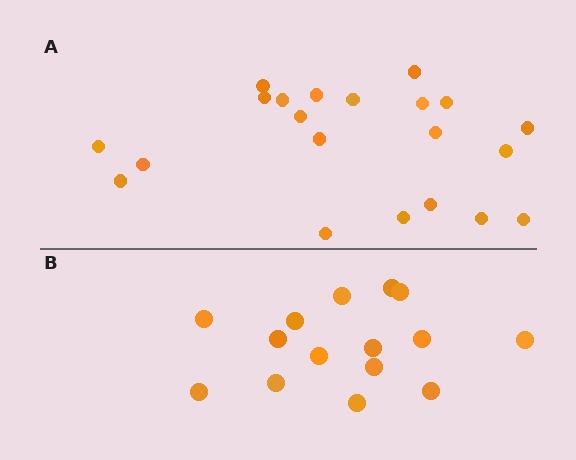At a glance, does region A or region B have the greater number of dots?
Region A (the top region) has more dots.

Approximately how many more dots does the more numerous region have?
Region A has about 6 more dots than region B.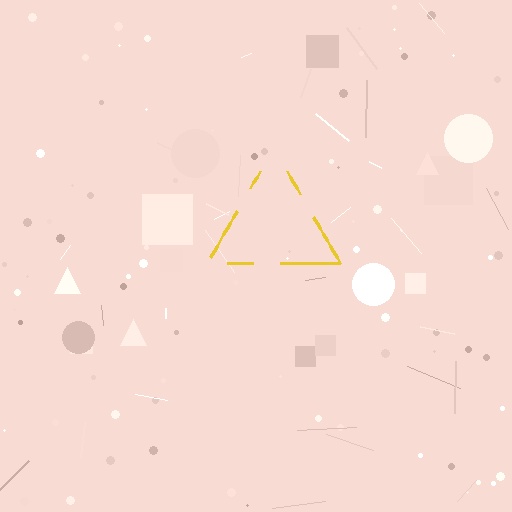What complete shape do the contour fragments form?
The contour fragments form a triangle.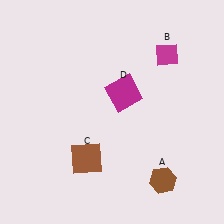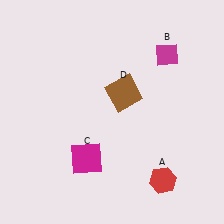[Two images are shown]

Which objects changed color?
A changed from brown to red. C changed from brown to magenta. D changed from magenta to brown.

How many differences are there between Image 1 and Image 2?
There are 3 differences between the two images.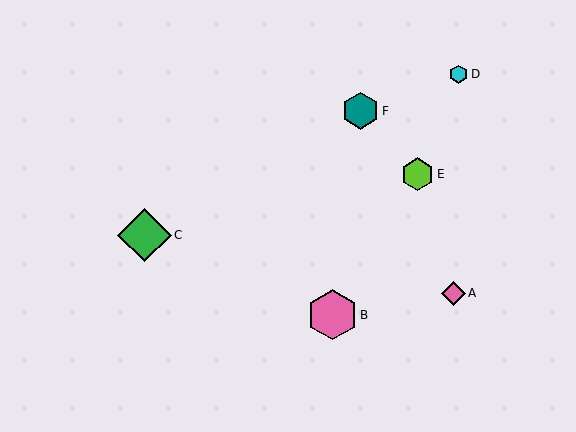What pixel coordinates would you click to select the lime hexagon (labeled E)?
Click at (418, 174) to select the lime hexagon E.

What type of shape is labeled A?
Shape A is a pink diamond.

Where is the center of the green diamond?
The center of the green diamond is at (144, 235).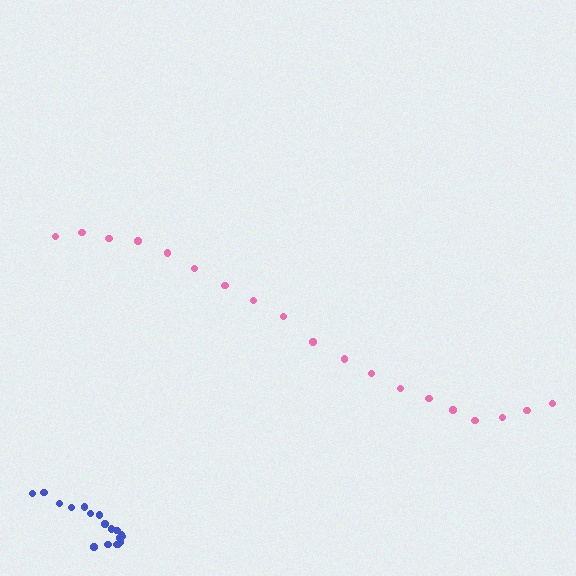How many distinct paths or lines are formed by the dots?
There are 2 distinct paths.